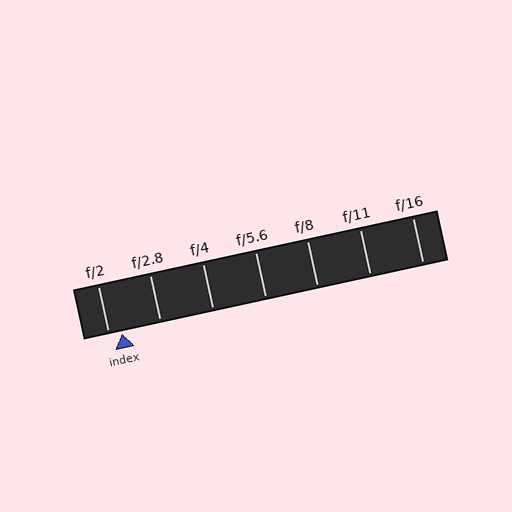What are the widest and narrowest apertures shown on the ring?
The widest aperture shown is f/2 and the narrowest is f/16.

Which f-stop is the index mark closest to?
The index mark is closest to f/2.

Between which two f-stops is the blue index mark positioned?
The index mark is between f/2 and f/2.8.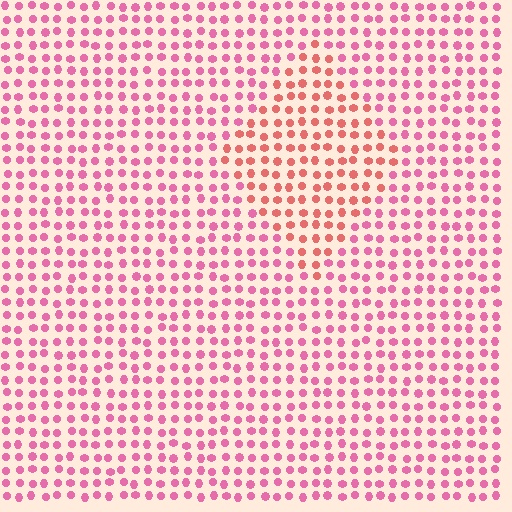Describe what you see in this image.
The image is filled with small pink elements in a uniform arrangement. A diamond-shaped region is visible where the elements are tinted to a slightly different hue, forming a subtle color boundary.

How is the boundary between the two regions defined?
The boundary is defined purely by a slight shift in hue (about 31 degrees). Spacing, size, and orientation are identical on both sides.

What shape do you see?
I see a diamond.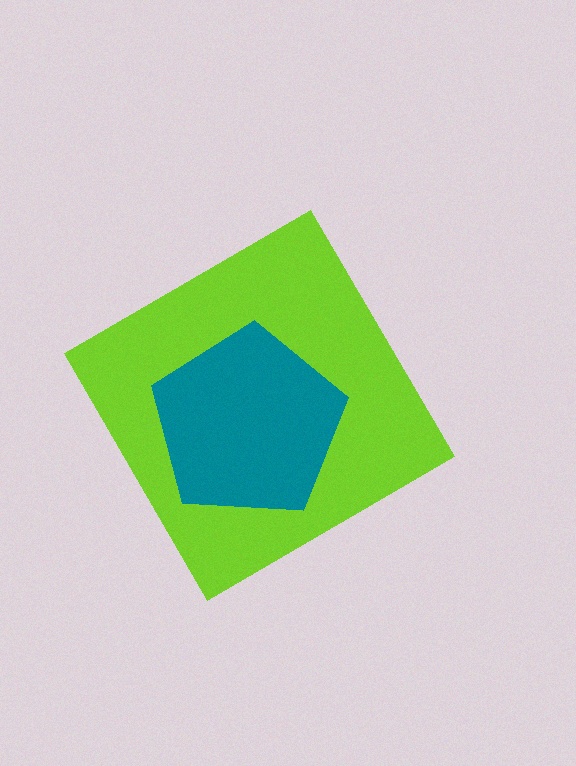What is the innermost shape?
The teal pentagon.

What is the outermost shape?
The lime diamond.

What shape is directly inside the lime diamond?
The teal pentagon.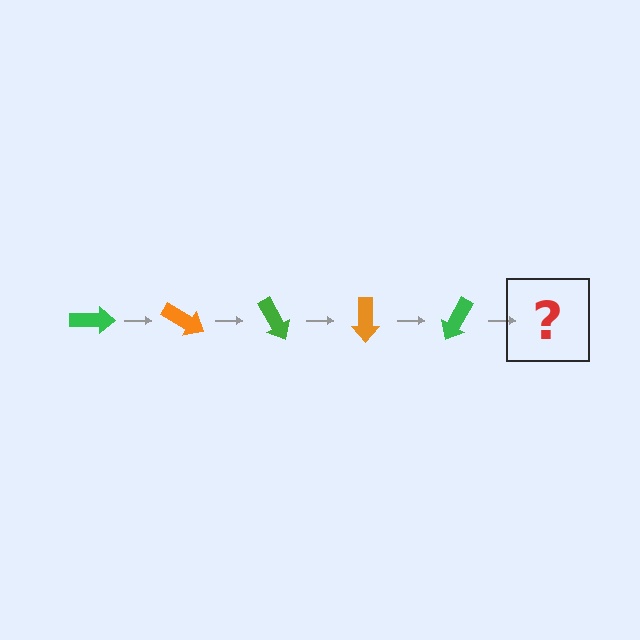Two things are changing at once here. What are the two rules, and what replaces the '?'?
The two rules are that it rotates 30 degrees each step and the color cycles through green and orange. The '?' should be an orange arrow, rotated 150 degrees from the start.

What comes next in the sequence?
The next element should be an orange arrow, rotated 150 degrees from the start.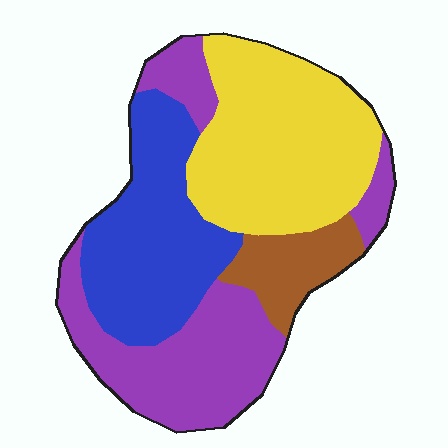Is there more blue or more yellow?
Yellow.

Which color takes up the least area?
Brown, at roughly 10%.